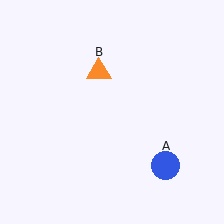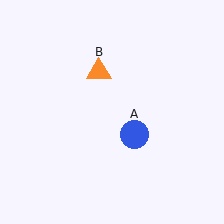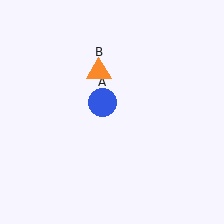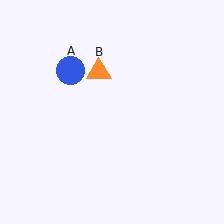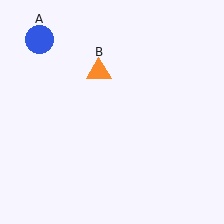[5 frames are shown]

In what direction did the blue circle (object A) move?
The blue circle (object A) moved up and to the left.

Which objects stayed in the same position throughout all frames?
Orange triangle (object B) remained stationary.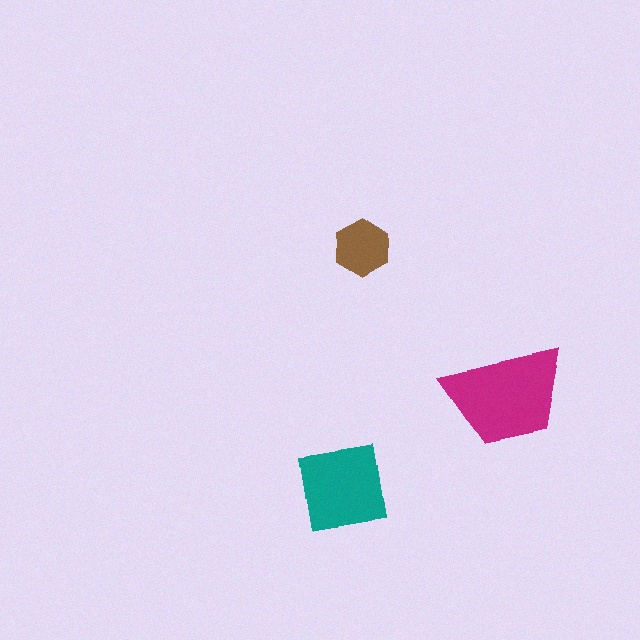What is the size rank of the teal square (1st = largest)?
2nd.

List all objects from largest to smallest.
The magenta trapezoid, the teal square, the brown hexagon.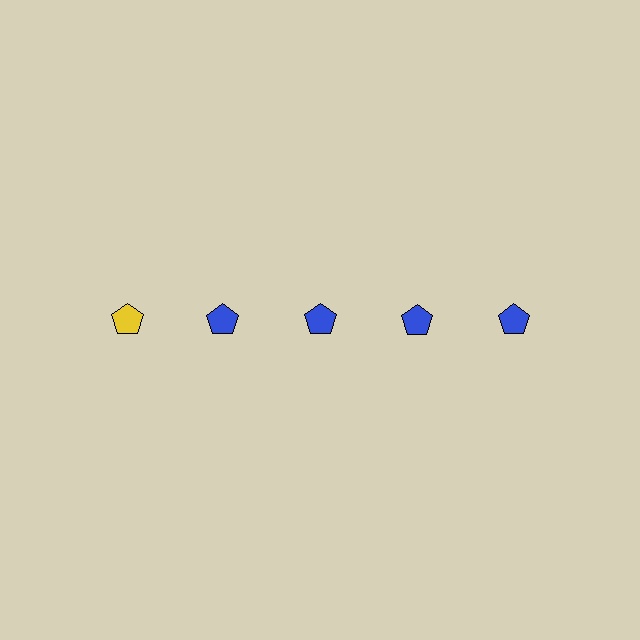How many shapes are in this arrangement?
There are 5 shapes arranged in a grid pattern.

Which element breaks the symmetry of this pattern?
The yellow pentagon in the top row, leftmost column breaks the symmetry. All other shapes are blue pentagons.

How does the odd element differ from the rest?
It has a different color: yellow instead of blue.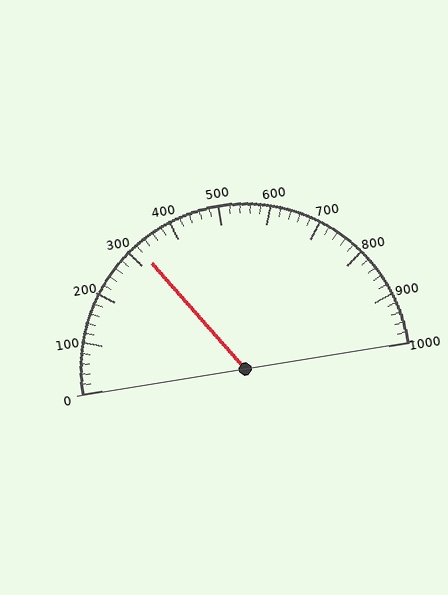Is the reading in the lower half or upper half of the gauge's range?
The reading is in the lower half of the range (0 to 1000).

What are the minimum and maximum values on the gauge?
The gauge ranges from 0 to 1000.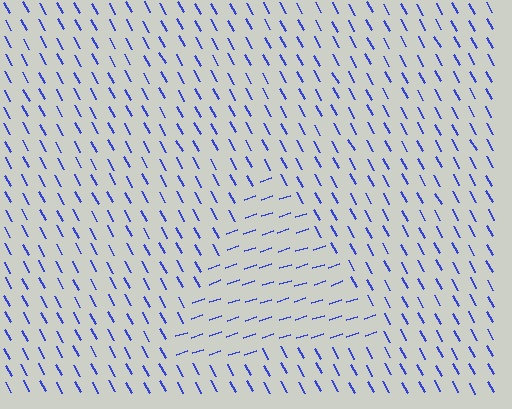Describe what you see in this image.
The image is filled with small blue line segments. A triangle region in the image has lines oriented differently from the surrounding lines, creating a visible texture boundary.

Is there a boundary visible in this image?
Yes, there is a texture boundary formed by a change in line orientation.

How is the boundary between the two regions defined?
The boundary is defined purely by a change in line orientation (approximately 79 degrees difference). All lines are the same color and thickness.